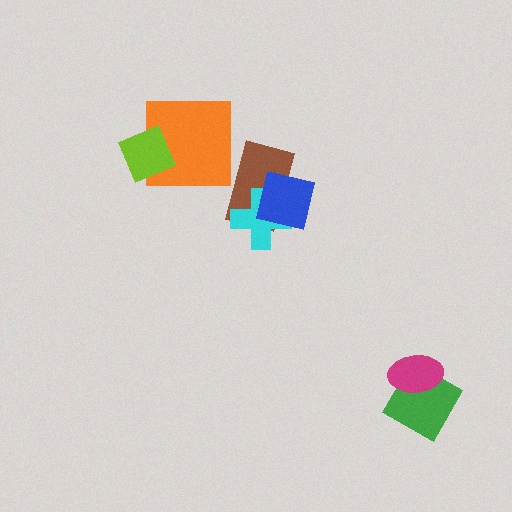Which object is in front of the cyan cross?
The blue square is in front of the cyan cross.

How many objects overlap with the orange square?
1 object overlaps with the orange square.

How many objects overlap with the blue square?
2 objects overlap with the blue square.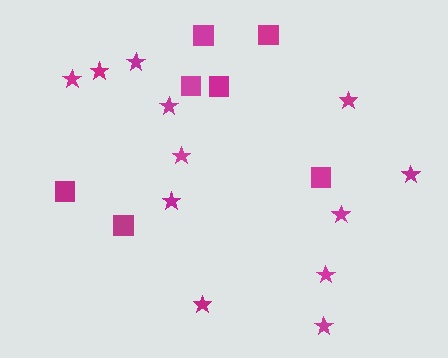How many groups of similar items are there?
There are 2 groups: one group of squares (7) and one group of stars (12).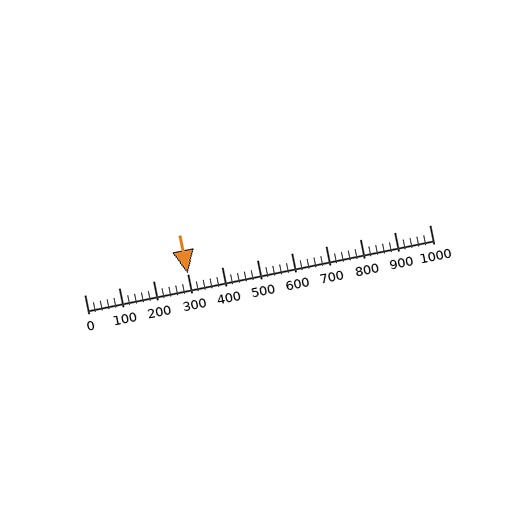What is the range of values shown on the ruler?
The ruler shows values from 0 to 1000.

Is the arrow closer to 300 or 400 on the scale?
The arrow is closer to 300.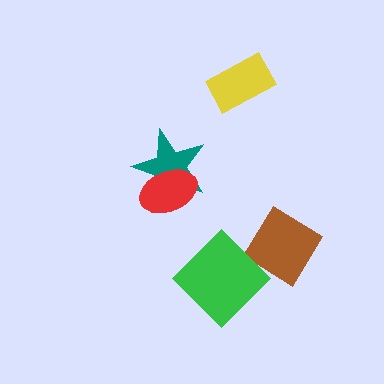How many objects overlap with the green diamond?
1 object overlaps with the green diamond.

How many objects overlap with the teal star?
1 object overlaps with the teal star.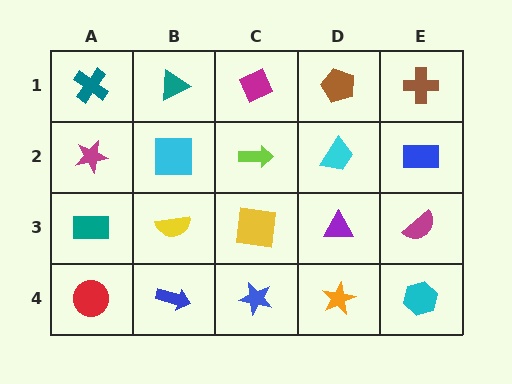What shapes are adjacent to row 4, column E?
A magenta semicircle (row 3, column E), an orange star (row 4, column D).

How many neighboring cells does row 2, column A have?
3.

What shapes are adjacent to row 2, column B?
A teal triangle (row 1, column B), a yellow semicircle (row 3, column B), a magenta star (row 2, column A), a lime arrow (row 2, column C).